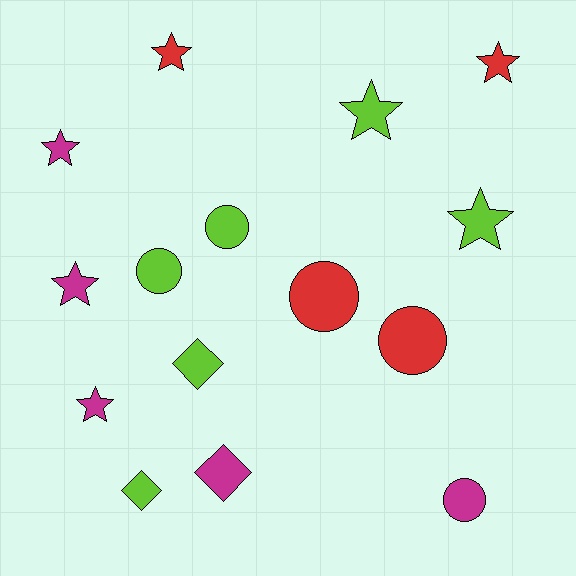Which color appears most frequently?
Lime, with 6 objects.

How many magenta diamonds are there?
There is 1 magenta diamond.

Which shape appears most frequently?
Star, with 7 objects.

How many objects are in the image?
There are 15 objects.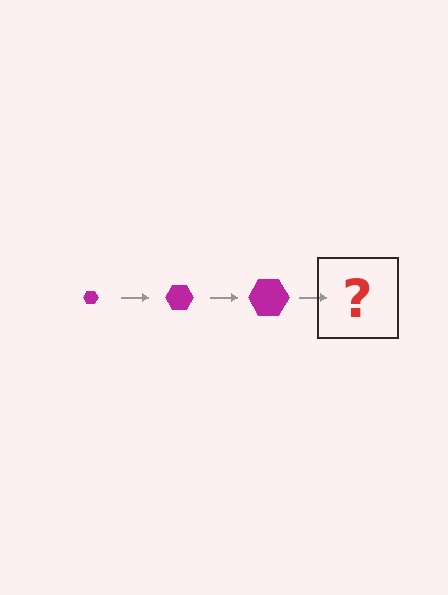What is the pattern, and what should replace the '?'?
The pattern is that the hexagon gets progressively larger each step. The '?' should be a magenta hexagon, larger than the previous one.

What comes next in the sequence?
The next element should be a magenta hexagon, larger than the previous one.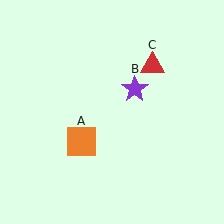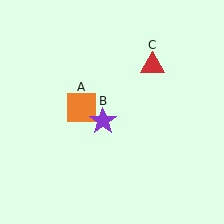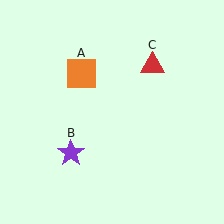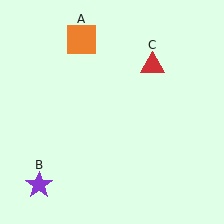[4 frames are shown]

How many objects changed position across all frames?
2 objects changed position: orange square (object A), purple star (object B).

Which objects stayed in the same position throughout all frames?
Red triangle (object C) remained stationary.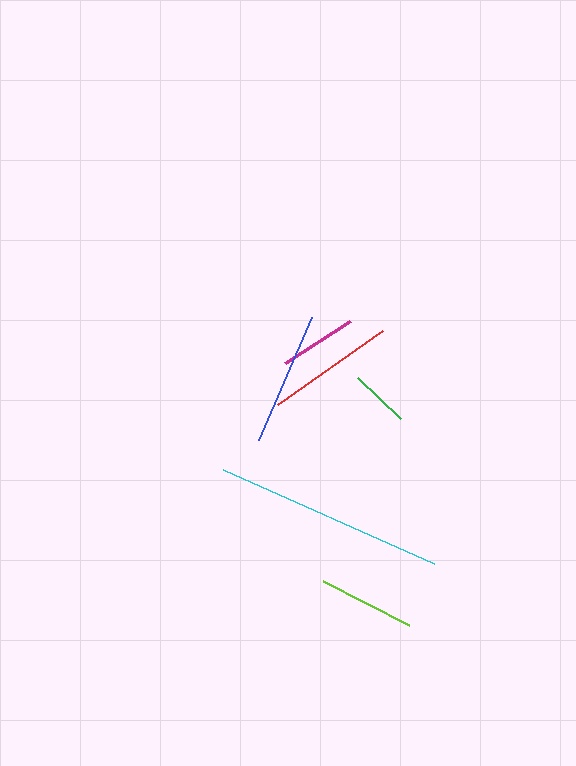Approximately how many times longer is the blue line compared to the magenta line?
The blue line is approximately 1.7 times the length of the magenta line.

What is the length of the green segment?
The green segment is approximately 60 pixels long.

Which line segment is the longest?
The cyan line is the longest at approximately 231 pixels.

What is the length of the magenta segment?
The magenta segment is approximately 78 pixels long.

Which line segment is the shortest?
The green line is the shortest at approximately 60 pixels.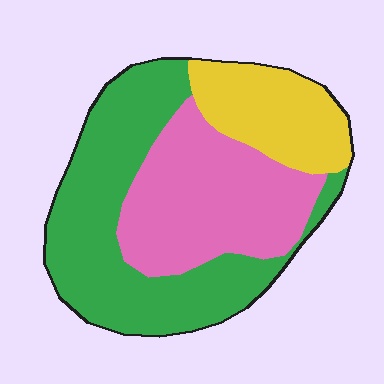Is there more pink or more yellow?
Pink.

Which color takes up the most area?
Green, at roughly 45%.